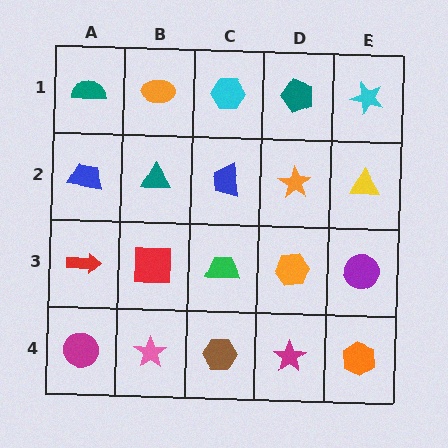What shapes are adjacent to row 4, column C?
A green trapezoid (row 3, column C), a pink star (row 4, column B), a magenta star (row 4, column D).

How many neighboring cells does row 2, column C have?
4.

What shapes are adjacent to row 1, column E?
A yellow triangle (row 2, column E), a teal pentagon (row 1, column D).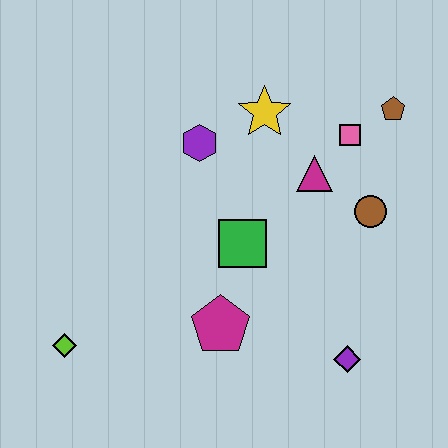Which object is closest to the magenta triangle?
The pink square is closest to the magenta triangle.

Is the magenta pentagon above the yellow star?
No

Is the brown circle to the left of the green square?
No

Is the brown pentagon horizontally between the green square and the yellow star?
No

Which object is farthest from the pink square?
The lime diamond is farthest from the pink square.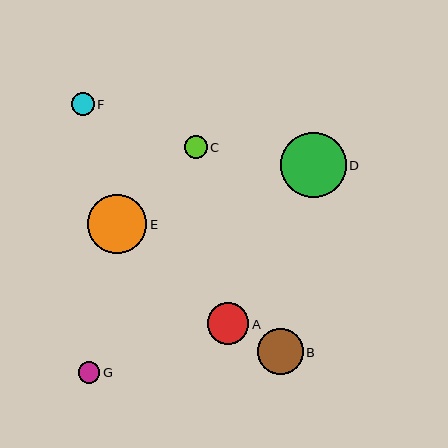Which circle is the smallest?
Circle G is the smallest with a size of approximately 22 pixels.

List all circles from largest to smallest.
From largest to smallest: D, E, B, A, F, C, G.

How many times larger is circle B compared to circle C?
Circle B is approximately 2.0 times the size of circle C.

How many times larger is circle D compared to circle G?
Circle D is approximately 3.0 times the size of circle G.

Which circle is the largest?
Circle D is the largest with a size of approximately 66 pixels.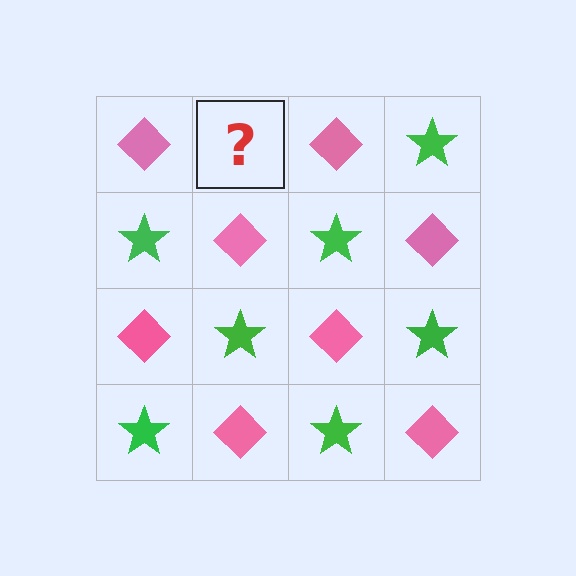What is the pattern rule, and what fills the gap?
The rule is that it alternates pink diamond and green star in a checkerboard pattern. The gap should be filled with a green star.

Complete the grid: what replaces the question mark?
The question mark should be replaced with a green star.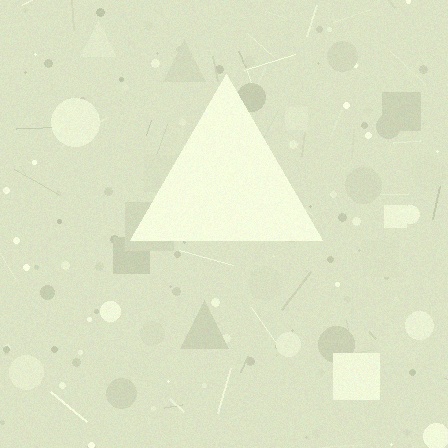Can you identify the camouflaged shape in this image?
The camouflaged shape is a triangle.